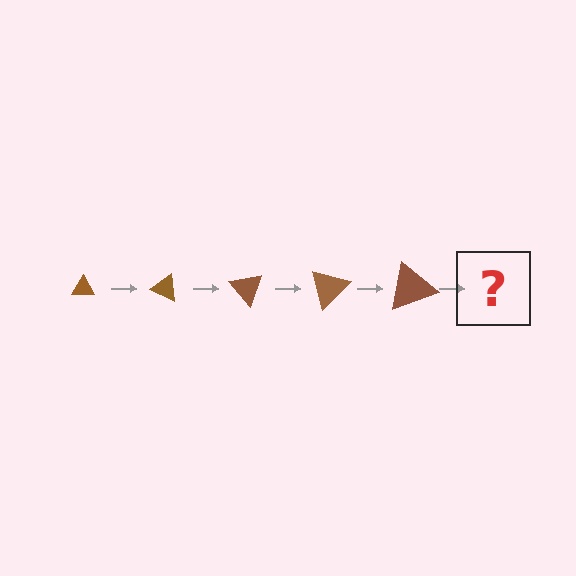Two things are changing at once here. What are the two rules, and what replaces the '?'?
The two rules are that the triangle grows larger each step and it rotates 25 degrees each step. The '?' should be a triangle, larger than the previous one and rotated 125 degrees from the start.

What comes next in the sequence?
The next element should be a triangle, larger than the previous one and rotated 125 degrees from the start.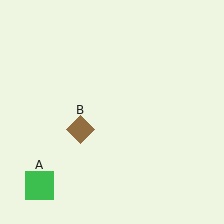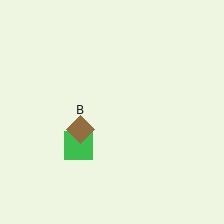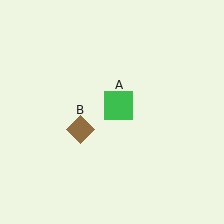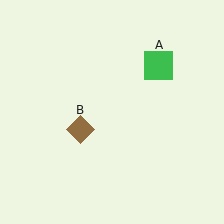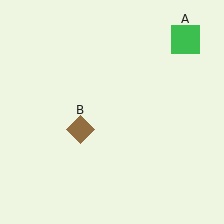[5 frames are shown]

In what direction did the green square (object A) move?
The green square (object A) moved up and to the right.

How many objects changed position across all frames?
1 object changed position: green square (object A).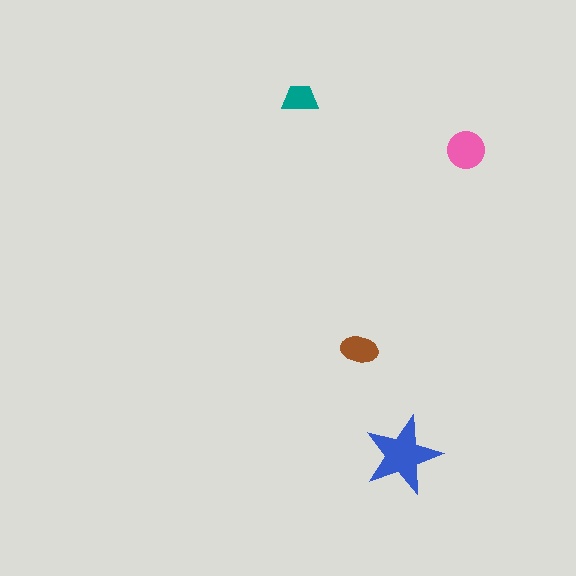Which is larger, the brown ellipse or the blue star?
The blue star.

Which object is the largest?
The blue star.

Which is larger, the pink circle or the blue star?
The blue star.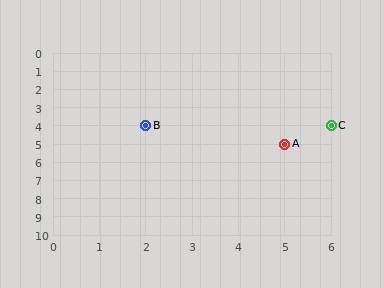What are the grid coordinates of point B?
Point B is at grid coordinates (2, 4).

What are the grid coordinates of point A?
Point A is at grid coordinates (5, 5).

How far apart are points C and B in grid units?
Points C and B are 4 columns apart.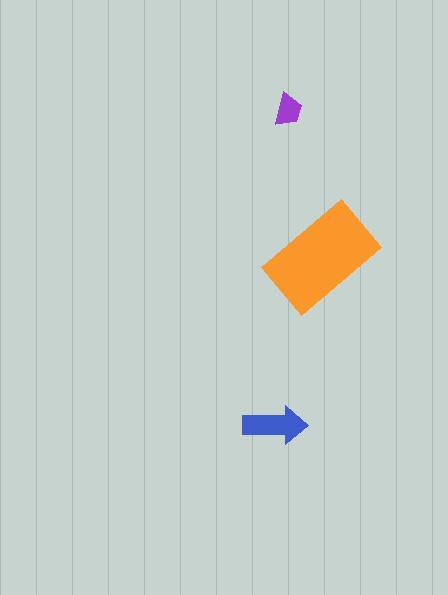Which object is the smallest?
The purple trapezoid.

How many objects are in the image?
There are 3 objects in the image.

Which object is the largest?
The orange rectangle.